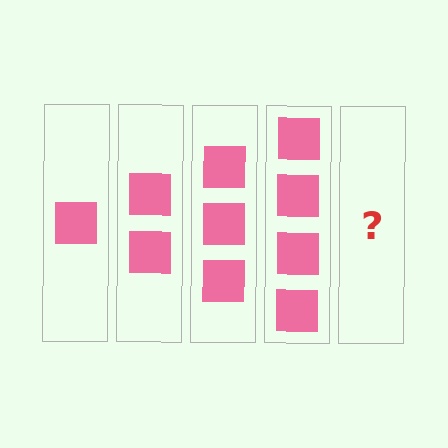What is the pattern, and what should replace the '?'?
The pattern is that each step adds one more square. The '?' should be 5 squares.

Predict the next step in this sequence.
The next step is 5 squares.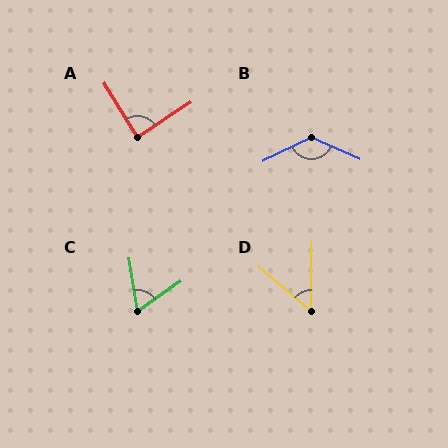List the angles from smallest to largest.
D (51°), C (64°), A (88°), B (131°).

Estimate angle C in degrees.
Approximately 64 degrees.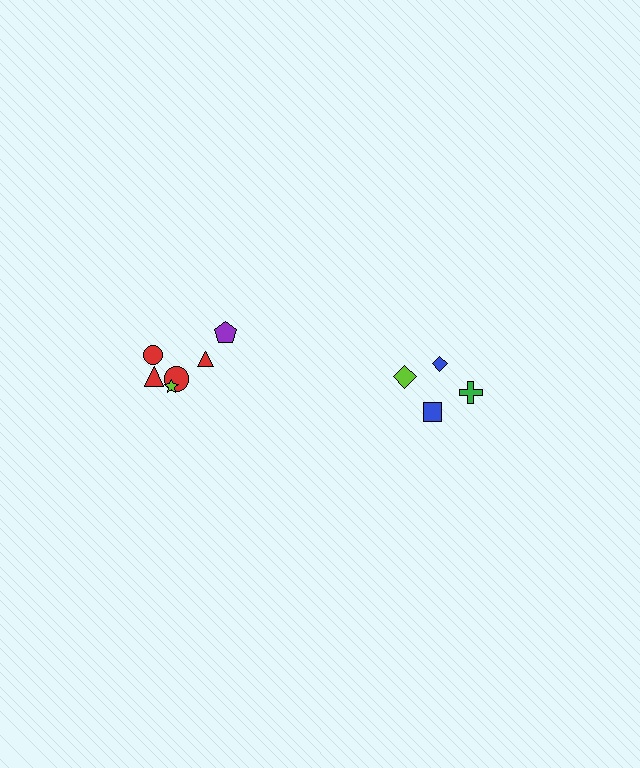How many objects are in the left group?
There are 6 objects.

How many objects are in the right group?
There are 4 objects.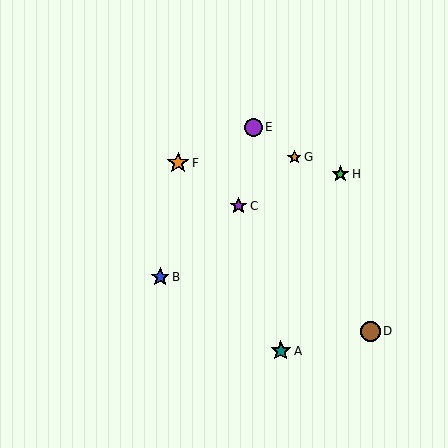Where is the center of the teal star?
The center of the teal star is at (281, 351).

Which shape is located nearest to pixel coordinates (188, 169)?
The orange star (labeled F) at (178, 163) is nearest to that location.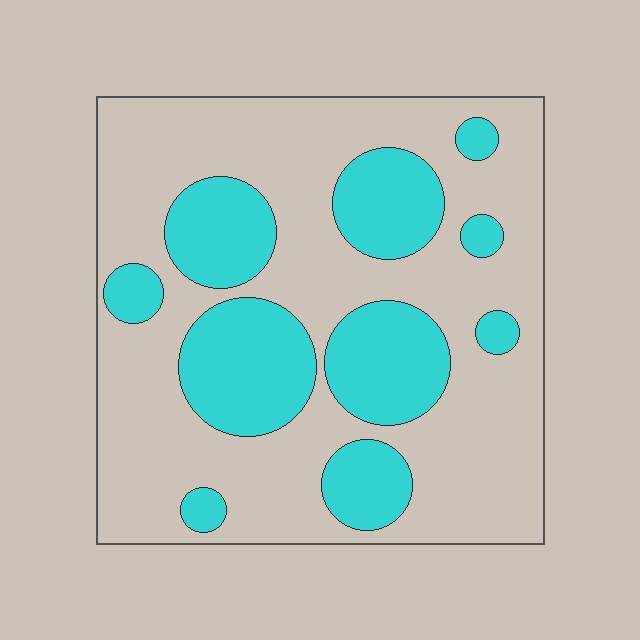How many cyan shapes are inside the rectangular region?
10.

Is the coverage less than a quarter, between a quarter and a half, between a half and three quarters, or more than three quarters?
Between a quarter and a half.